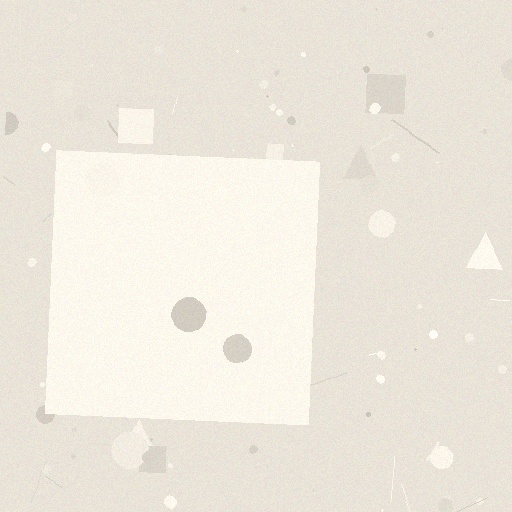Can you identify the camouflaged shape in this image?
The camouflaged shape is a square.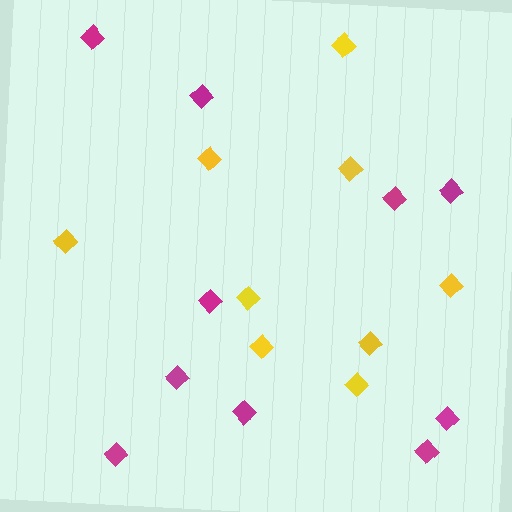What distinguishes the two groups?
There are 2 groups: one group of magenta diamonds (10) and one group of yellow diamonds (9).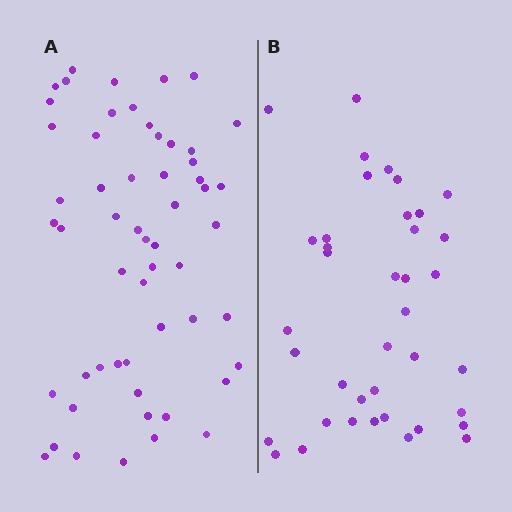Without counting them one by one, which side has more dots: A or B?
Region A (the left region) has more dots.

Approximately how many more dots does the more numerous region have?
Region A has approximately 15 more dots than region B.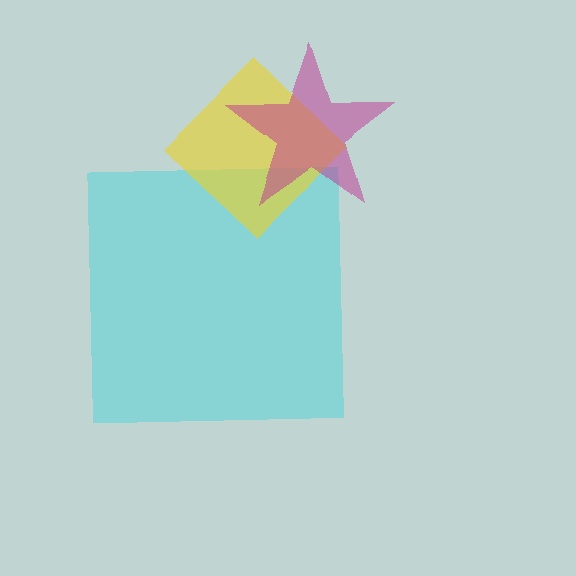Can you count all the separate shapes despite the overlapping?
Yes, there are 3 separate shapes.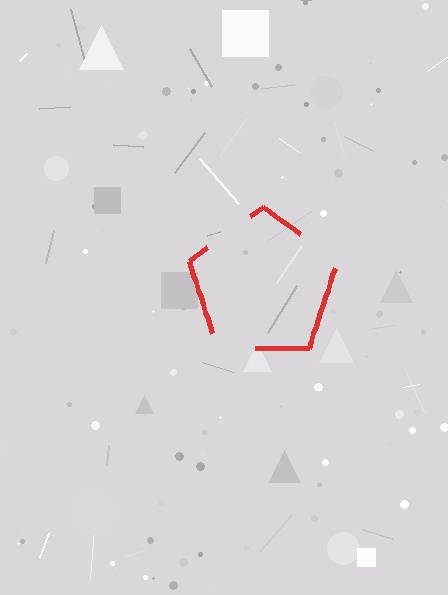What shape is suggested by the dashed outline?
The dashed outline suggests a pentagon.